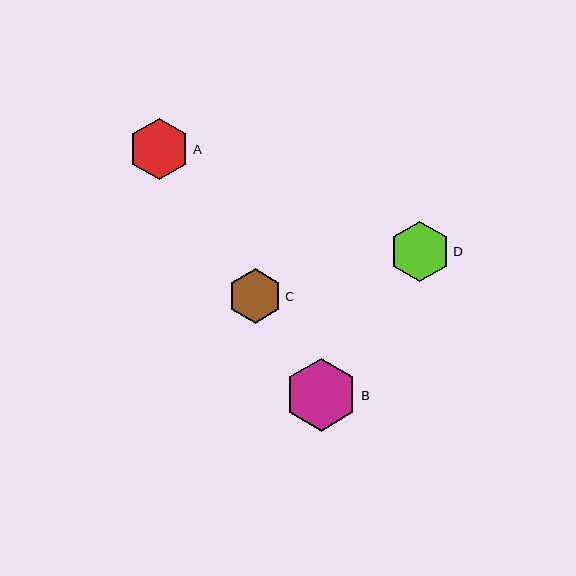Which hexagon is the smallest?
Hexagon C is the smallest with a size of approximately 54 pixels.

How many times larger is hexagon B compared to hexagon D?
Hexagon B is approximately 1.2 times the size of hexagon D.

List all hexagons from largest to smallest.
From largest to smallest: B, A, D, C.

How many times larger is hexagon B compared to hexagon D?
Hexagon B is approximately 1.2 times the size of hexagon D.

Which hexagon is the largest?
Hexagon B is the largest with a size of approximately 73 pixels.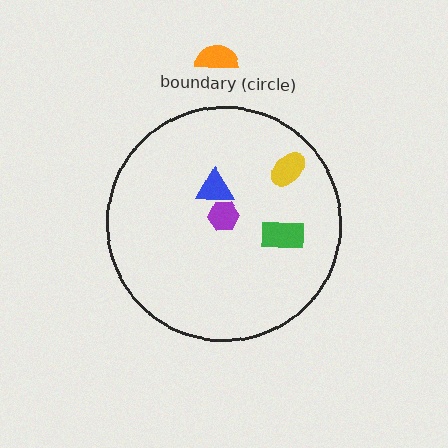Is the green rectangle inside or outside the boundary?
Inside.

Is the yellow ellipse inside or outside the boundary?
Inside.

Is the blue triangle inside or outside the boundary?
Inside.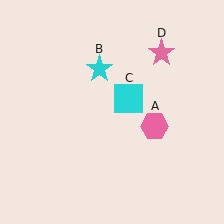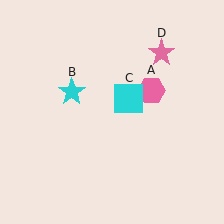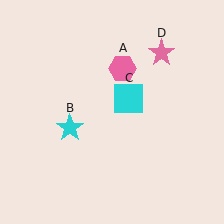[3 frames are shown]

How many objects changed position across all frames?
2 objects changed position: pink hexagon (object A), cyan star (object B).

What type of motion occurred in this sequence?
The pink hexagon (object A), cyan star (object B) rotated counterclockwise around the center of the scene.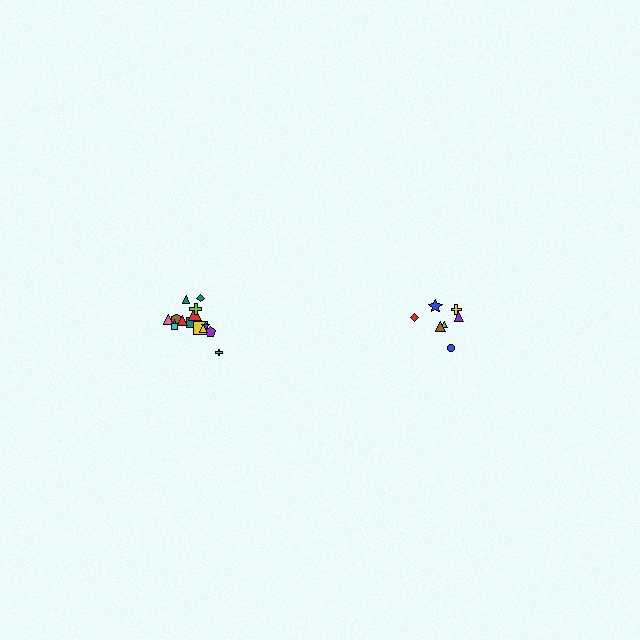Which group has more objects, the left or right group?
The left group.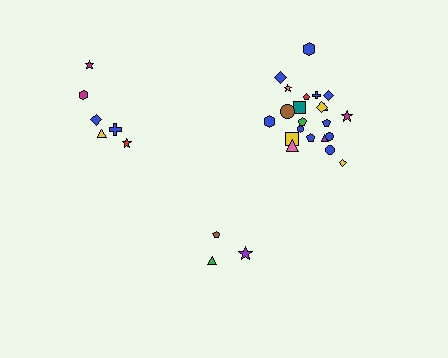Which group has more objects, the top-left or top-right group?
The top-right group.